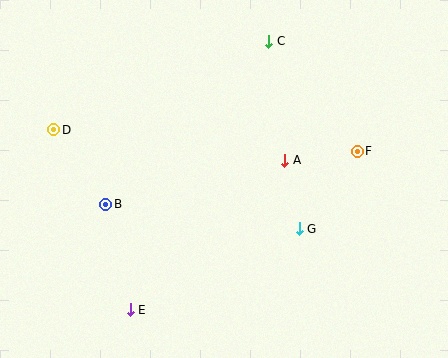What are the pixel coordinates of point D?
Point D is at (54, 130).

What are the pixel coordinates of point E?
Point E is at (130, 310).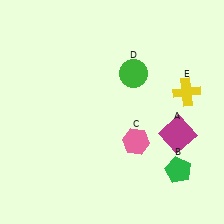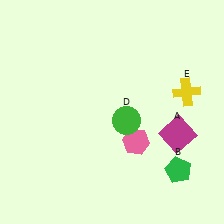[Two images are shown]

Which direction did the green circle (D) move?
The green circle (D) moved down.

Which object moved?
The green circle (D) moved down.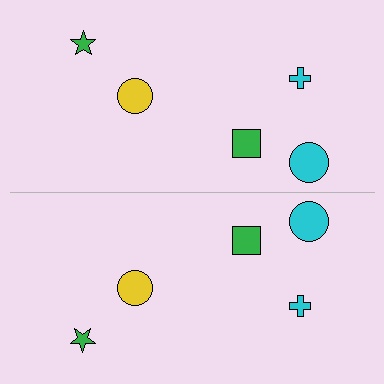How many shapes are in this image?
There are 10 shapes in this image.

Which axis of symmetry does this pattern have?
The pattern has a horizontal axis of symmetry running through the center of the image.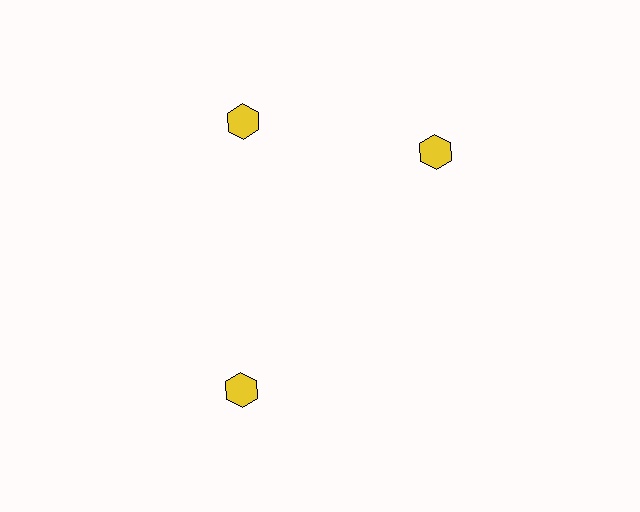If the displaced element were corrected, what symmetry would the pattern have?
It would have 3-fold rotational symmetry — the pattern would map onto itself every 120 degrees.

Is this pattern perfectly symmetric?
No. The 3 yellow hexagons are arranged in a ring, but one element near the 3 o'clock position is rotated out of alignment along the ring, breaking the 3-fold rotational symmetry.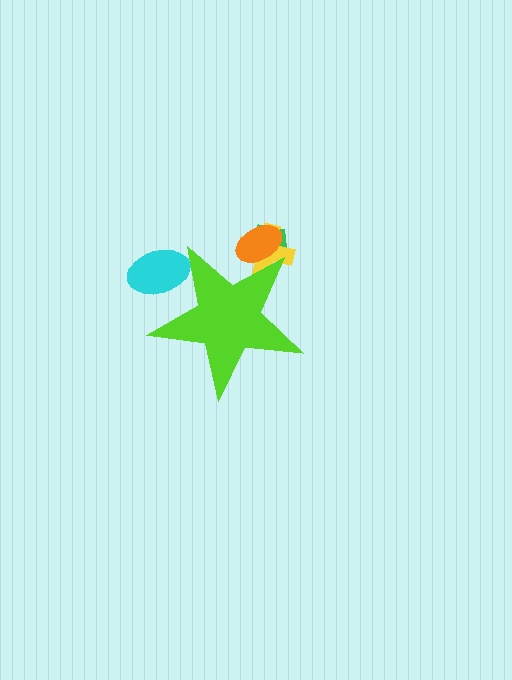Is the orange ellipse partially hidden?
Yes, the orange ellipse is partially hidden behind the lime star.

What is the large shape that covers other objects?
A lime star.